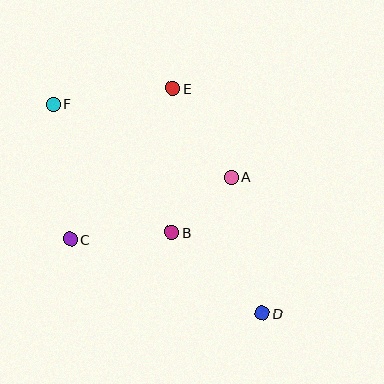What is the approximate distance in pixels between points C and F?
The distance between C and F is approximately 136 pixels.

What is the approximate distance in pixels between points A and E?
The distance between A and E is approximately 106 pixels.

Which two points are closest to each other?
Points A and B are closest to each other.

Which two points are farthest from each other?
Points D and F are farthest from each other.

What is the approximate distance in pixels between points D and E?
The distance between D and E is approximately 242 pixels.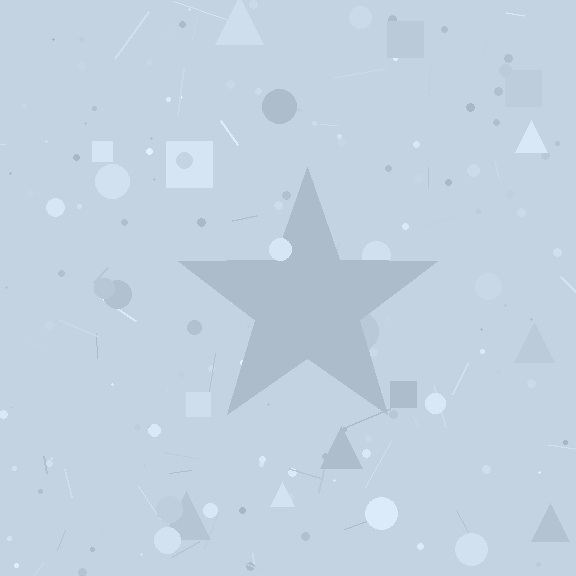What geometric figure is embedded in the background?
A star is embedded in the background.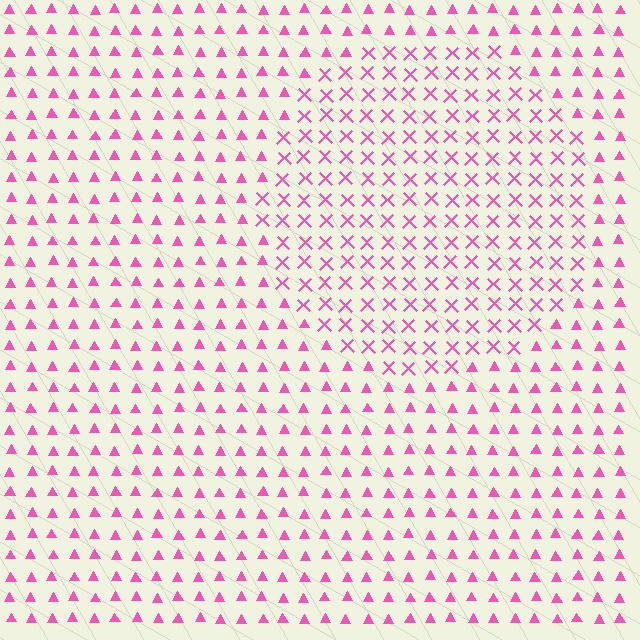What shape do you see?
I see a circle.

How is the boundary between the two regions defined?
The boundary is defined by a change in element shape: X marks inside vs. triangles outside. All elements share the same color and spacing.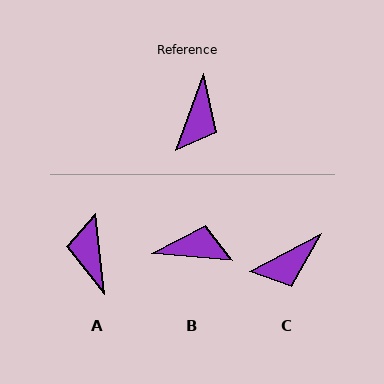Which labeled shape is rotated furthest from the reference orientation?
A, about 154 degrees away.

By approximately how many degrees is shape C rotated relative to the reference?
Approximately 42 degrees clockwise.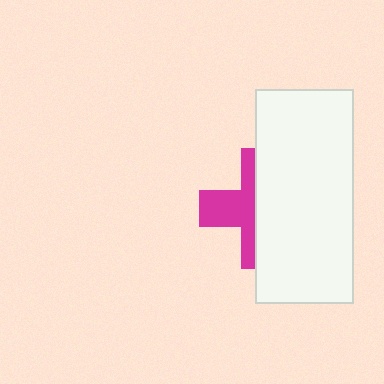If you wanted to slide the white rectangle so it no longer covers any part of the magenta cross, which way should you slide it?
Slide it right — that is the most direct way to separate the two shapes.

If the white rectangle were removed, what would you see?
You would see the complete magenta cross.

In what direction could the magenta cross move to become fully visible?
The magenta cross could move left. That would shift it out from behind the white rectangle entirely.